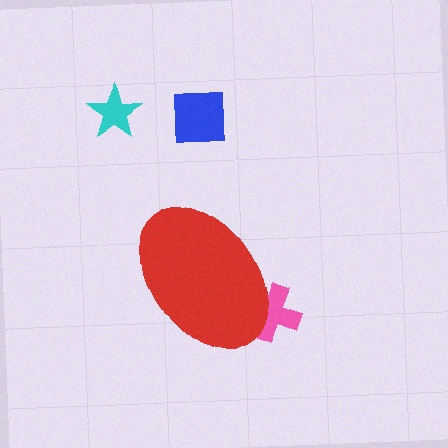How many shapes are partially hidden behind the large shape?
1 shape is partially hidden.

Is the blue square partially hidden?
No, the blue square is fully visible.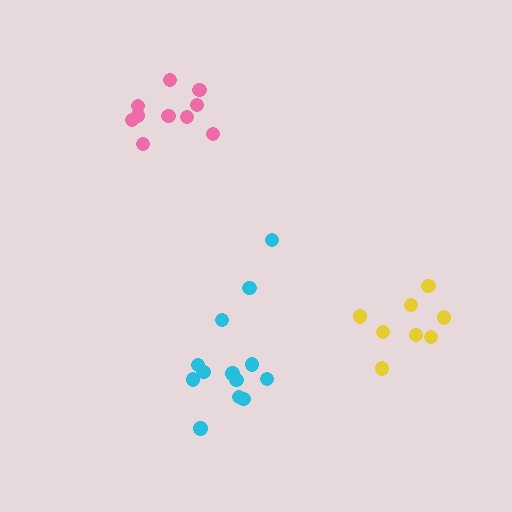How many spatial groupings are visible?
There are 3 spatial groupings.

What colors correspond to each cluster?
The clusters are colored: pink, cyan, yellow.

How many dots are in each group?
Group 1: 10 dots, Group 2: 13 dots, Group 3: 8 dots (31 total).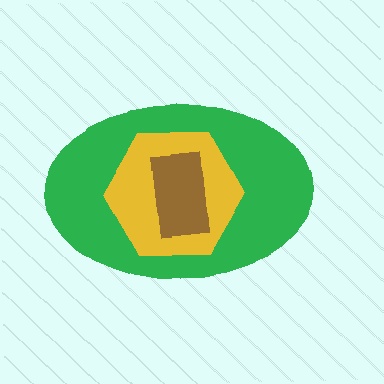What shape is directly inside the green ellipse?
The yellow hexagon.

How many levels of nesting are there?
3.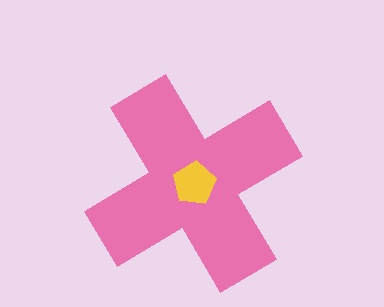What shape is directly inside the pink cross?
The yellow pentagon.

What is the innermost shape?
The yellow pentagon.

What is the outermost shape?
The pink cross.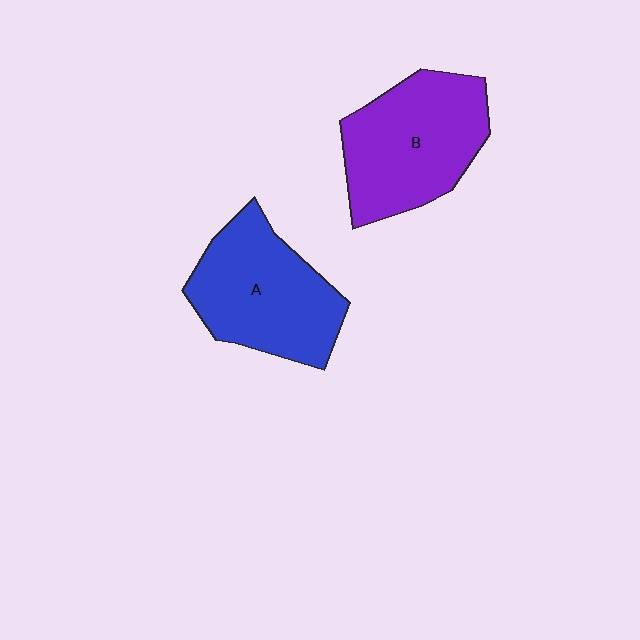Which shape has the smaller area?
Shape A (blue).